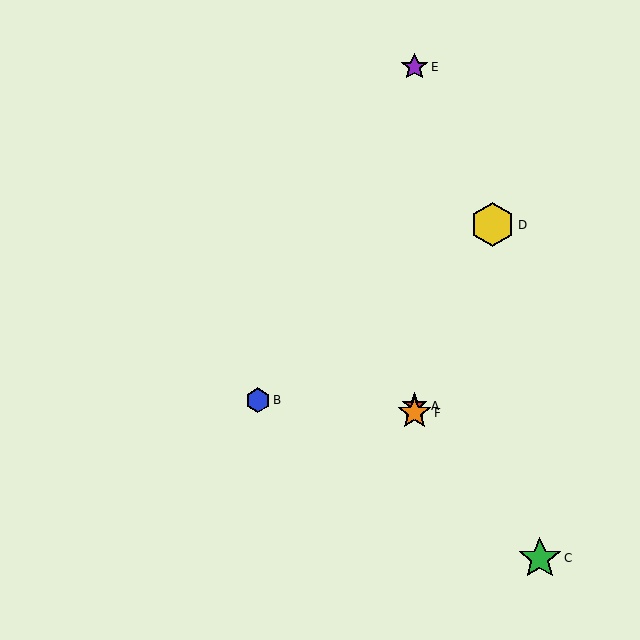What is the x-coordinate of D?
Object D is at x≈493.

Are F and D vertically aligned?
No, F is at x≈415 and D is at x≈493.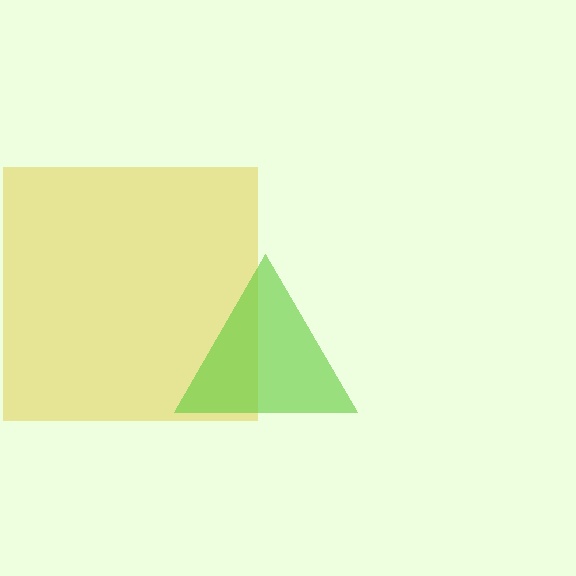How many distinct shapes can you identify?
There are 2 distinct shapes: a yellow square, a lime triangle.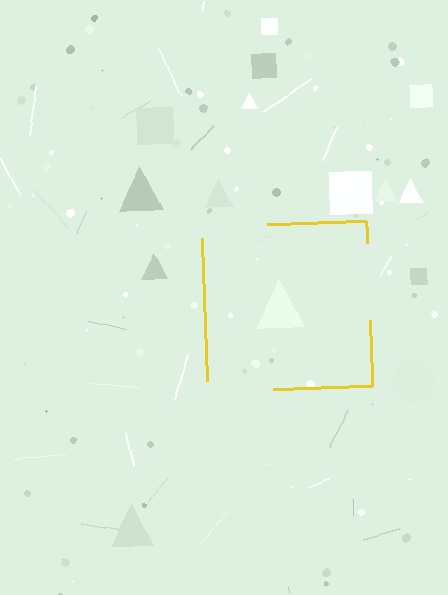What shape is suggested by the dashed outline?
The dashed outline suggests a square.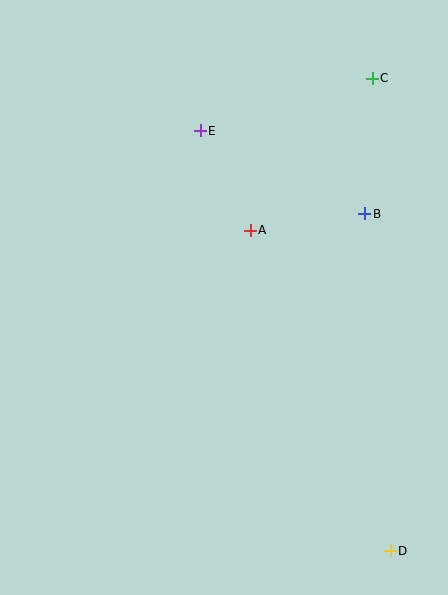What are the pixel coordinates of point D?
Point D is at (390, 551).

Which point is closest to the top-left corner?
Point E is closest to the top-left corner.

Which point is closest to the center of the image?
Point A at (250, 230) is closest to the center.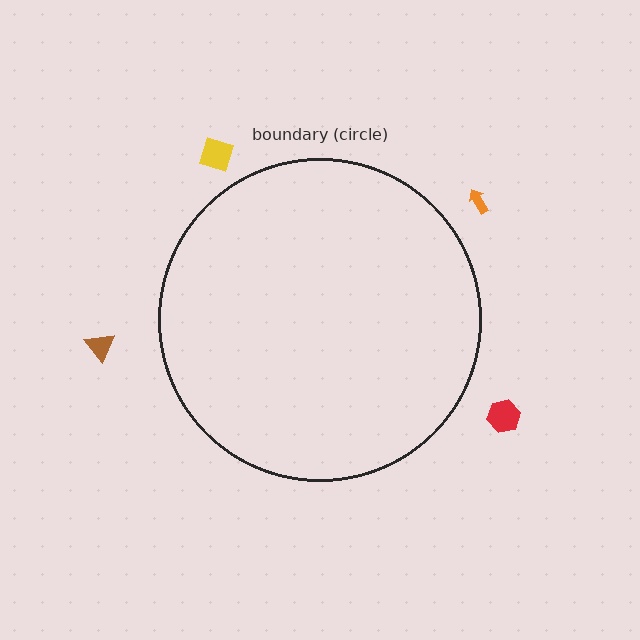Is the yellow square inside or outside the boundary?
Outside.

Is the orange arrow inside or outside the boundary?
Outside.